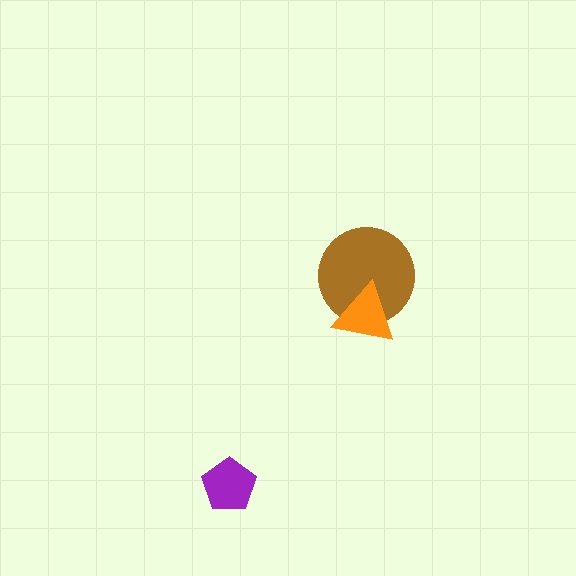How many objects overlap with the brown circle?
1 object overlaps with the brown circle.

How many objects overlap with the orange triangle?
1 object overlaps with the orange triangle.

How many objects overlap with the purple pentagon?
0 objects overlap with the purple pentagon.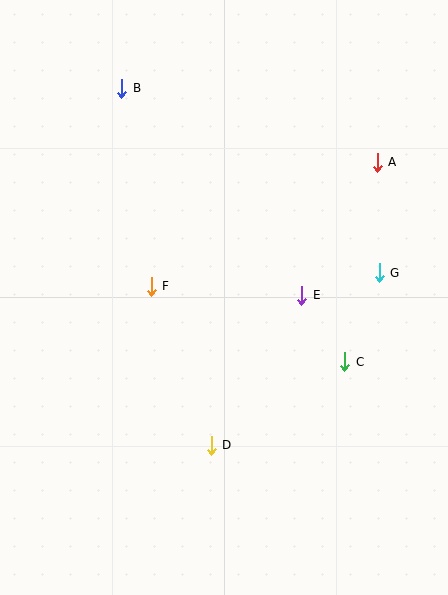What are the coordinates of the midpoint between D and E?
The midpoint between D and E is at (257, 370).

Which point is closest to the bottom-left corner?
Point D is closest to the bottom-left corner.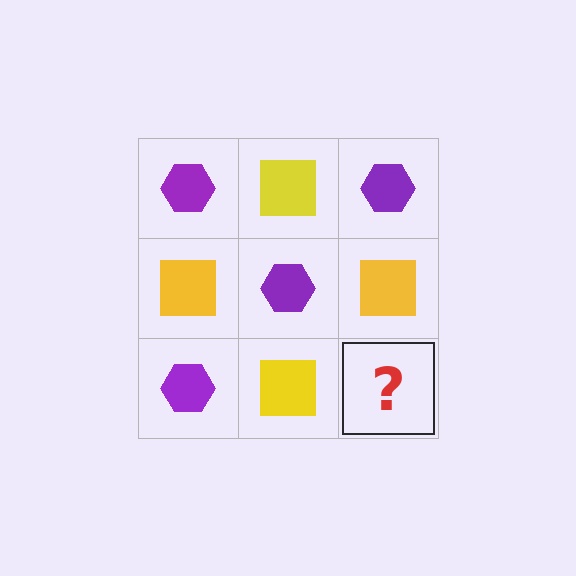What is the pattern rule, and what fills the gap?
The rule is that it alternates purple hexagon and yellow square in a checkerboard pattern. The gap should be filled with a purple hexagon.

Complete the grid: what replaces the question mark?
The question mark should be replaced with a purple hexagon.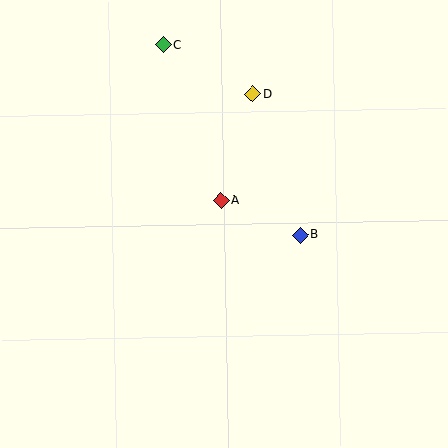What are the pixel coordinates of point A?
Point A is at (221, 200).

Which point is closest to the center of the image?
Point A at (221, 200) is closest to the center.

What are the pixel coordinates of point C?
Point C is at (163, 45).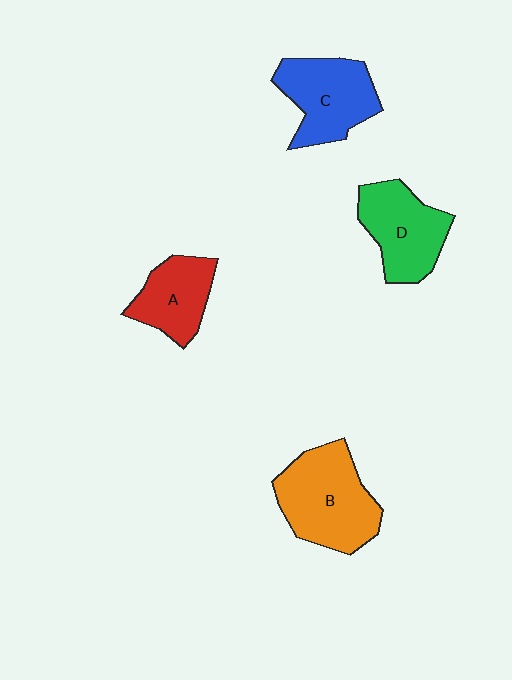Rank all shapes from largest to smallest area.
From largest to smallest: B (orange), C (blue), D (green), A (red).